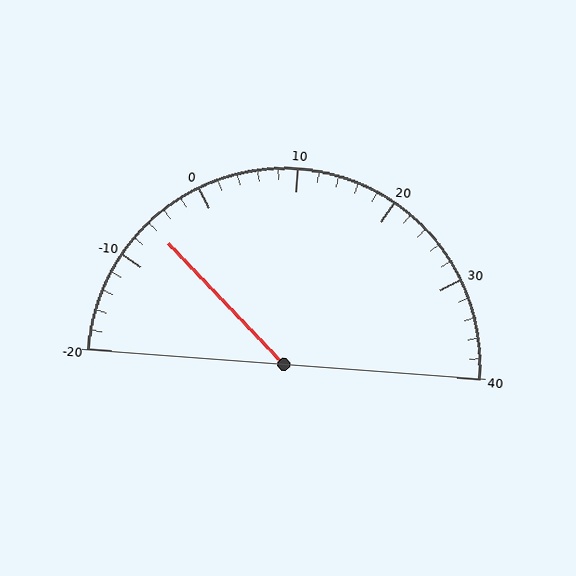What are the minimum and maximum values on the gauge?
The gauge ranges from -20 to 40.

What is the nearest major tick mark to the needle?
The nearest major tick mark is -10.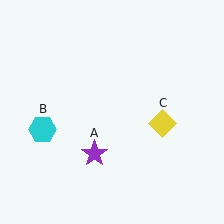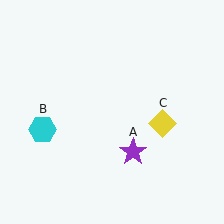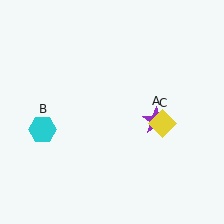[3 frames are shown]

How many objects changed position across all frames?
1 object changed position: purple star (object A).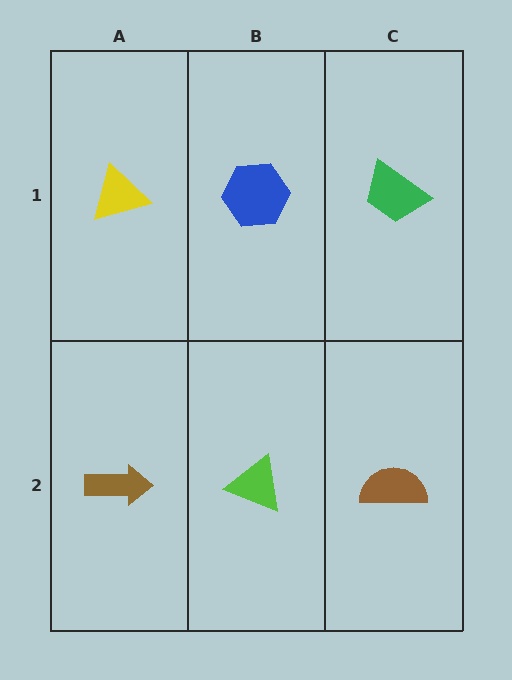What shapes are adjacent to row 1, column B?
A lime triangle (row 2, column B), a yellow triangle (row 1, column A), a green trapezoid (row 1, column C).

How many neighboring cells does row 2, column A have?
2.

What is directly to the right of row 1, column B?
A green trapezoid.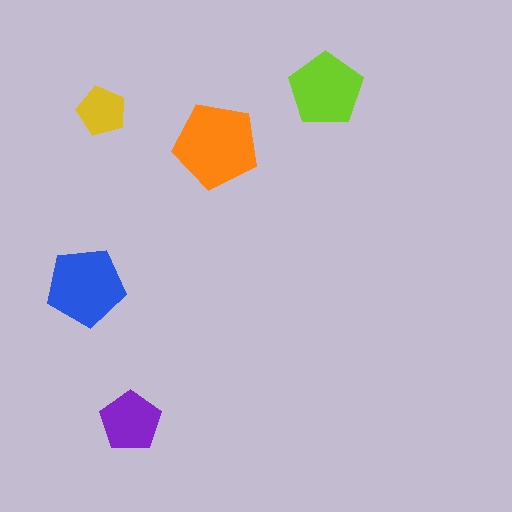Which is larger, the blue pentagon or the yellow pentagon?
The blue one.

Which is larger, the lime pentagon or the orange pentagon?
The orange one.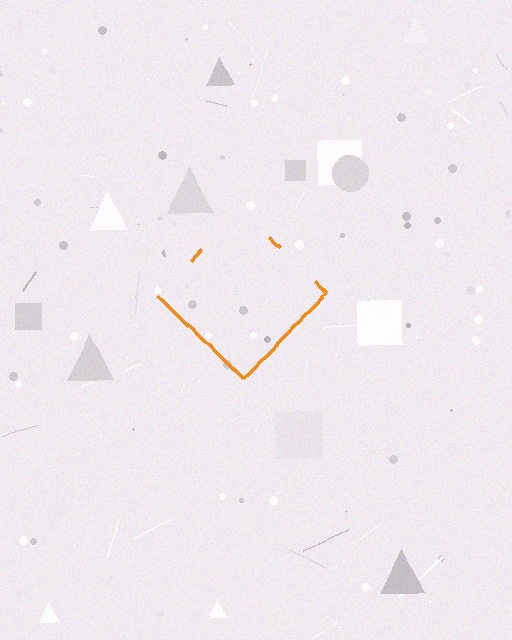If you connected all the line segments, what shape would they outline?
They would outline a diamond.